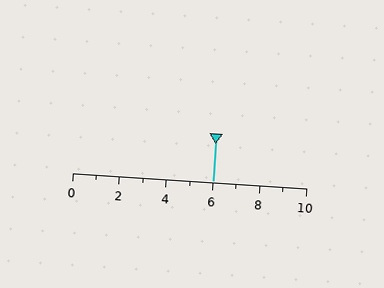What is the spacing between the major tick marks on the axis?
The major ticks are spaced 2 apart.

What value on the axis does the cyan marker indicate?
The marker indicates approximately 6.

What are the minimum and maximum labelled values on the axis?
The axis runs from 0 to 10.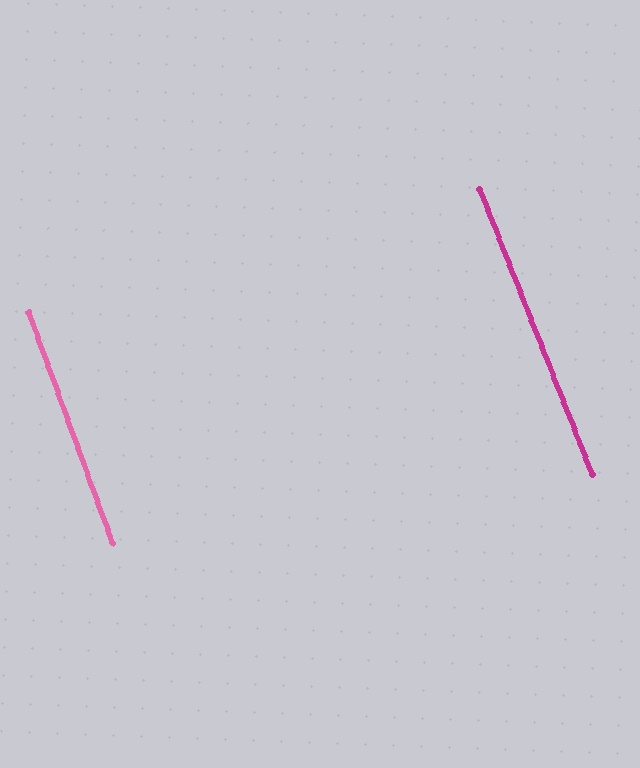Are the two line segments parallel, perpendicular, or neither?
Parallel — their directions differ by only 1.4°.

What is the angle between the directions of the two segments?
Approximately 1 degree.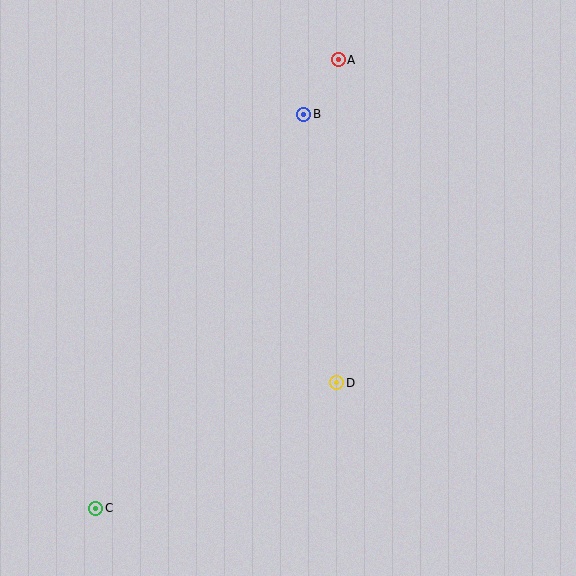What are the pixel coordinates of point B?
Point B is at (304, 114).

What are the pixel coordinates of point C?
Point C is at (96, 508).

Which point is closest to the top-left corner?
Point B is closest to the top-left corner.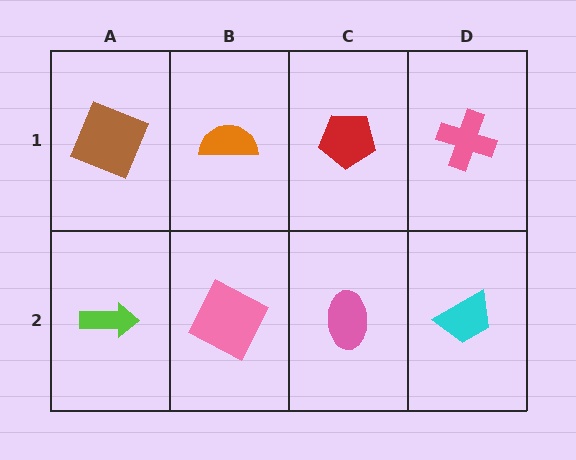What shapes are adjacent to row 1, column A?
A lime arrow (row 2, column A), an orange semicircle (row 1, column B).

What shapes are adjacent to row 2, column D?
A pink cross (row 1, column D), a pink ellipse (row 2, column C).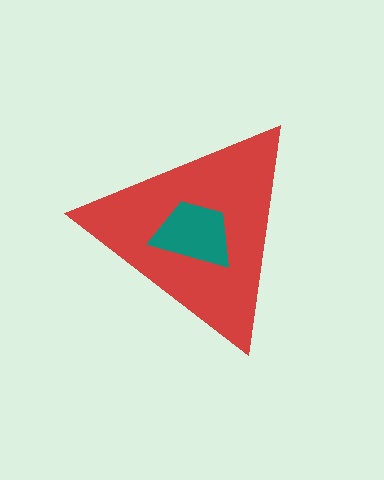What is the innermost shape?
The teal trapezoid.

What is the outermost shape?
The red triangle.